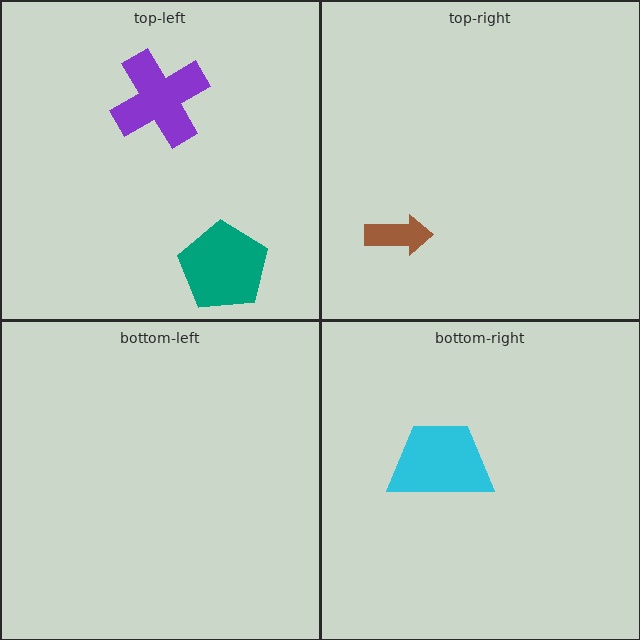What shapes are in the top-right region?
The brown arrow.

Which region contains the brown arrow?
The top-right region.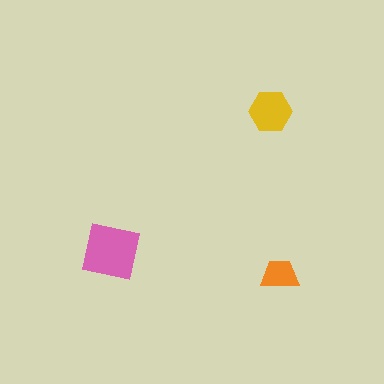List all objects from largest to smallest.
The pink square, the yellow hexagon, the orange trapezoid.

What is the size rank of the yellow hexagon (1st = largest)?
2nd.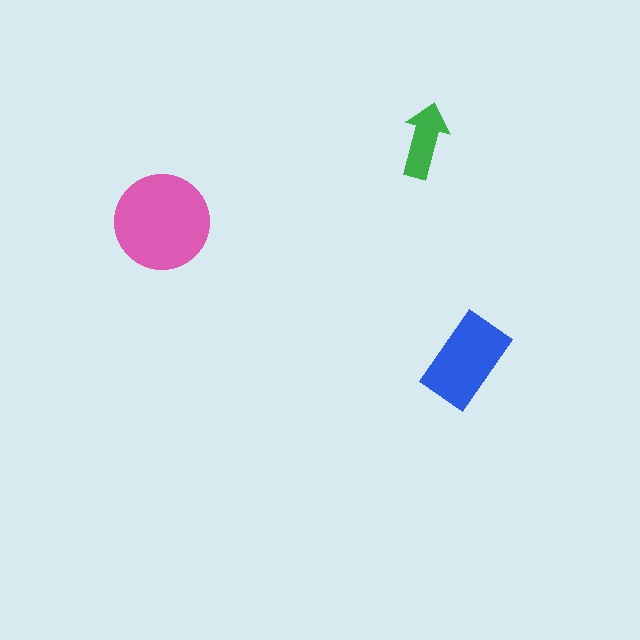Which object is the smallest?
The green arrow.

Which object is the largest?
The pink circle.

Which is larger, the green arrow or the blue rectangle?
The blue rectangle.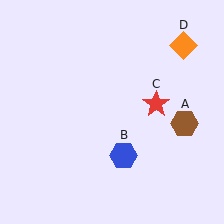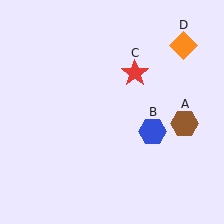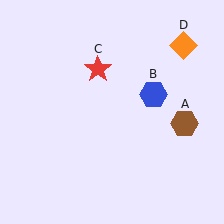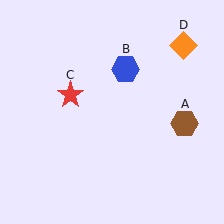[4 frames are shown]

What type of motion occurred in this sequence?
The blue hexagon (object B), red star (object C) rotated counterclockwise around the center of the scene.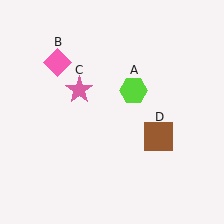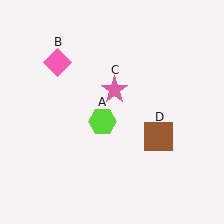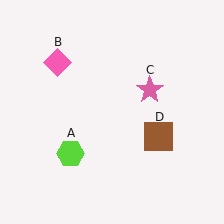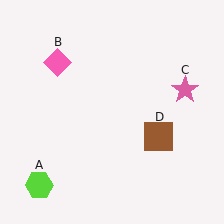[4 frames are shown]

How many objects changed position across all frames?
2 objects changed position: lime hexagon (object A), pink star (object C).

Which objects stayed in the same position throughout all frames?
Pink diamond (object B) and brown square (object D) remained stationary.